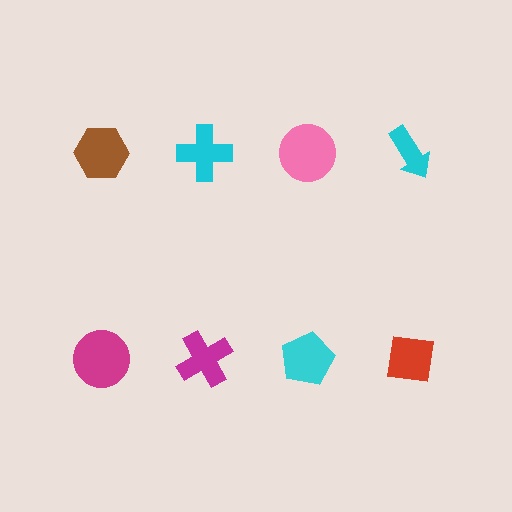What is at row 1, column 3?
A pink circle.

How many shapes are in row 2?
4 shapes.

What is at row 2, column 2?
A magenta cross.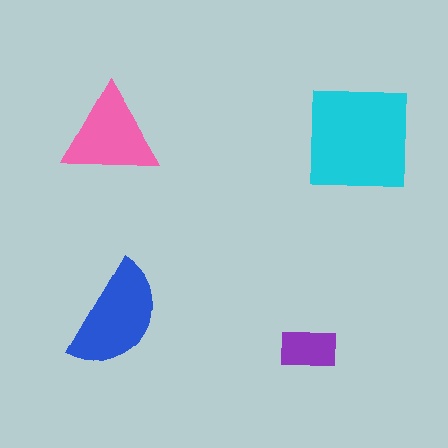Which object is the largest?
The cyan square.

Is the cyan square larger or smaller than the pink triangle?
Larger.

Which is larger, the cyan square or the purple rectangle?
The cyan square.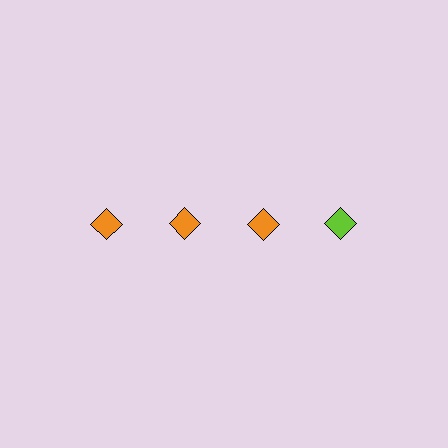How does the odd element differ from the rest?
It has a different color: lime instead of orange.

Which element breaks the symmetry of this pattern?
The lime diamond in the top row, second from right column breaks the symmetry. All other shapes are orange diamonds.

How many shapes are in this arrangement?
There are 4 shapes arranged in a grid pattern.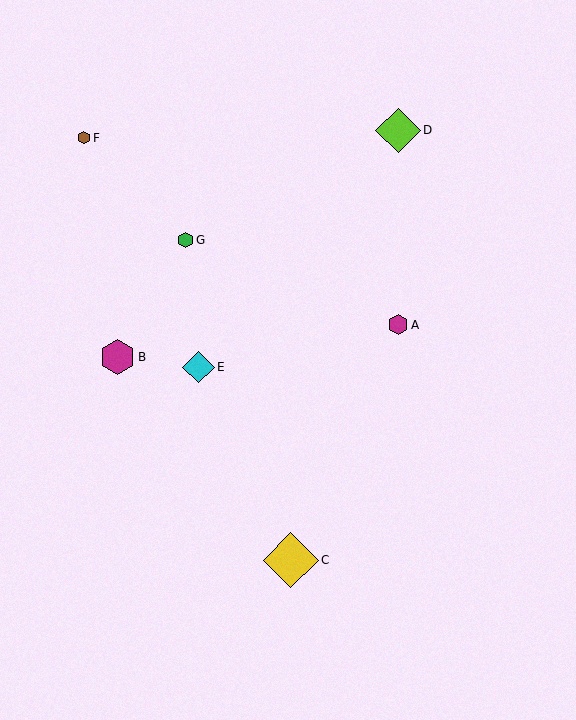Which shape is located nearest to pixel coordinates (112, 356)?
The magenta hexagon (labeled B) at (117, 357) is nearest to that location.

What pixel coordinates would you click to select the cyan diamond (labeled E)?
Click at (199, 367) to select the cyan diamond E.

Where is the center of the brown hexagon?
The center of the brown hexagon is at (84, 138).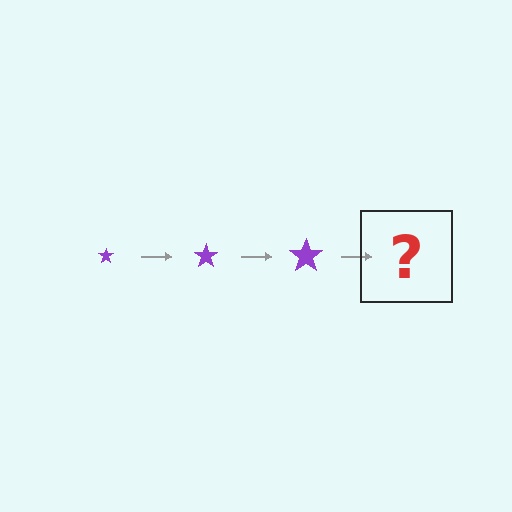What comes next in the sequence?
The next element should be a purple star, larger than the previous one.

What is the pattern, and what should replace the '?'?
The pattern is that the star gets progressively larger each step. The '?' should be a purple star, larger than the previous one.